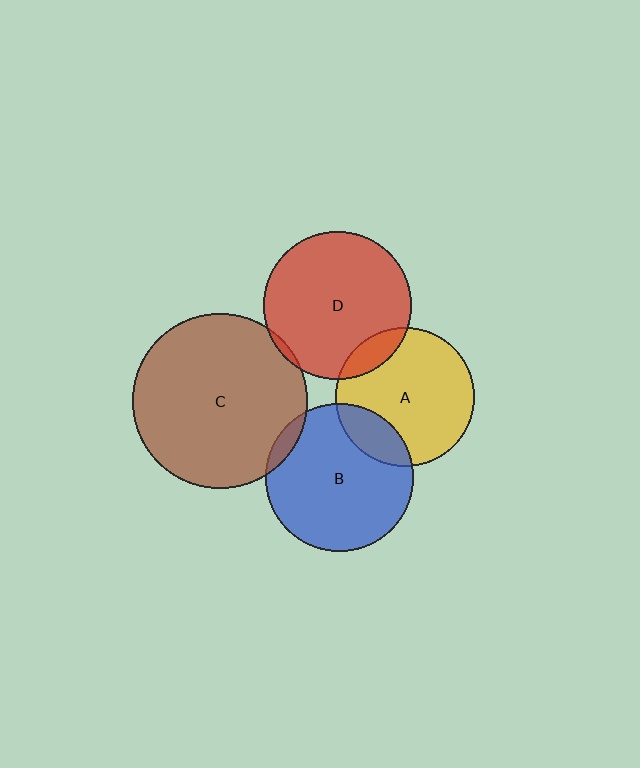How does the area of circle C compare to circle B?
Approximately 1.4 times.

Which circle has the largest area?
Circle C (brown).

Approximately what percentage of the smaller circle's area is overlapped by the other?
Approximately 5%.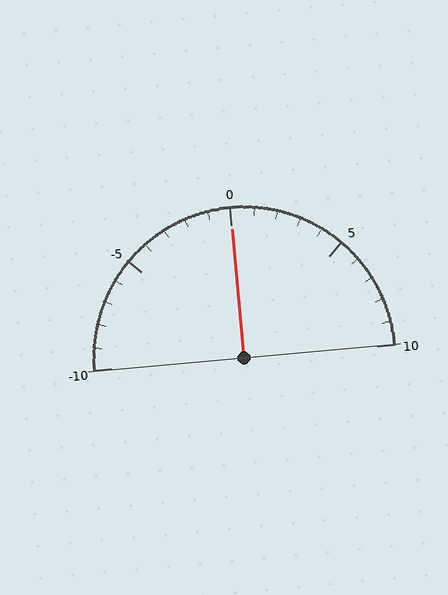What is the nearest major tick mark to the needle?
The nearest major tick mark is 0.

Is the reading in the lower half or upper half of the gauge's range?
The reading is in the upper half of the range (-10 to 10).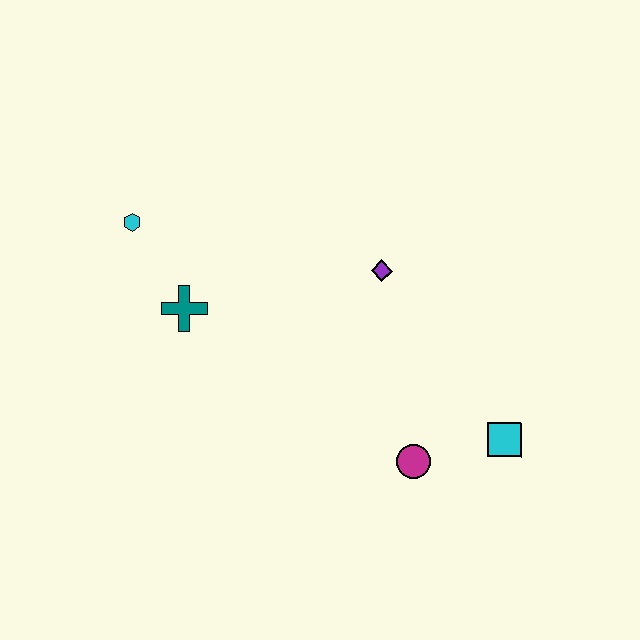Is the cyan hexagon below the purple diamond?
No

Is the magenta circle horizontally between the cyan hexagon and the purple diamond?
No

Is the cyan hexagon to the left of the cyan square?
Yes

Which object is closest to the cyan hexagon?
The teal cross is closest to the cyan hexagon.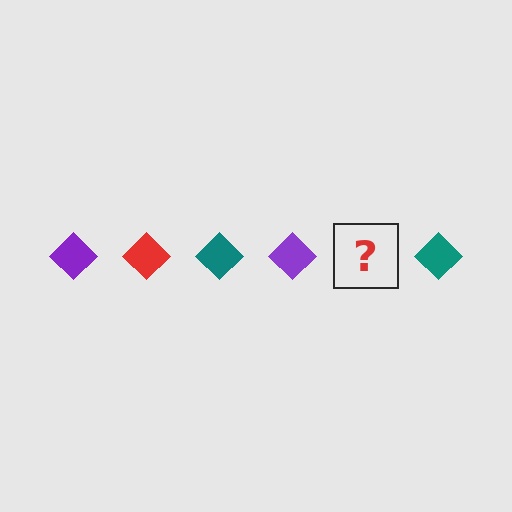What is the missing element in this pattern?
The missing element is a red diamond.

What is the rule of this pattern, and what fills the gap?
The rule is that the pattern cycles through purple, red, teal diamonds. The gap should be filled with a red diamond.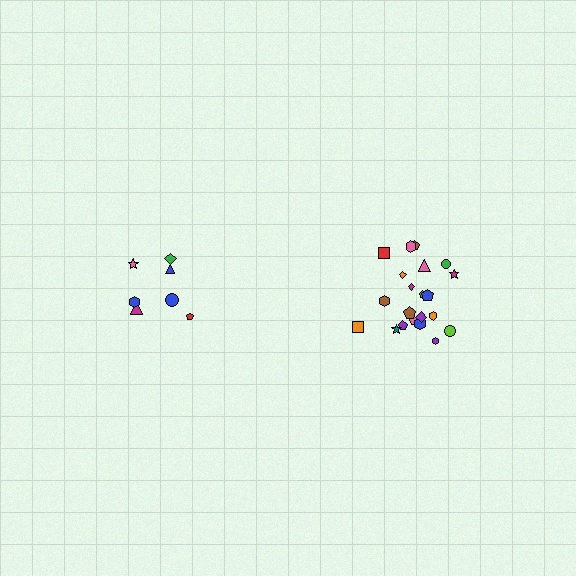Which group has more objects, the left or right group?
The right group.